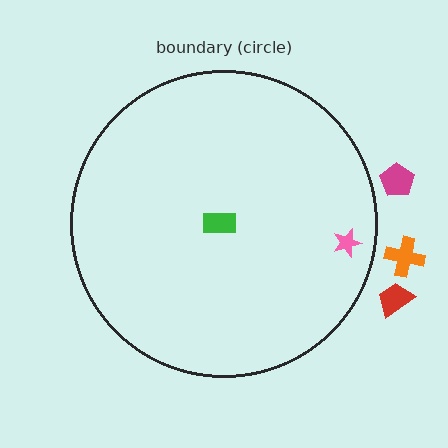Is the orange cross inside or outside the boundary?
Outside.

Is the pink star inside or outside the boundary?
Inside.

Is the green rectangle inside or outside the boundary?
Inside.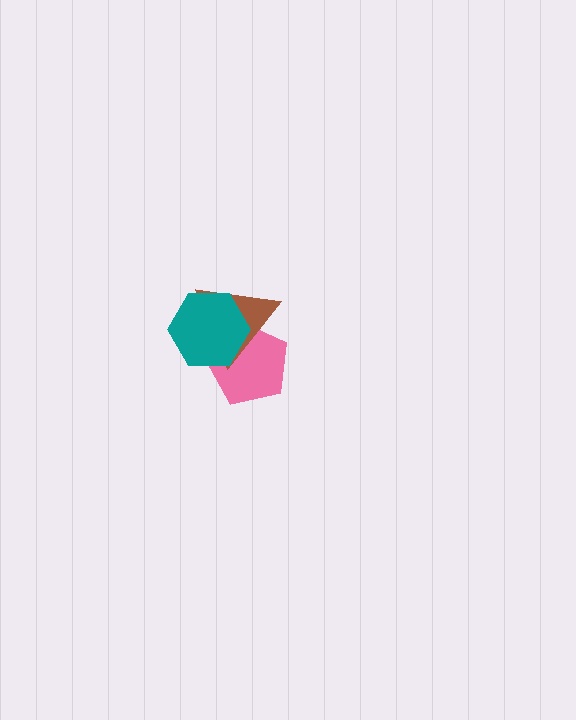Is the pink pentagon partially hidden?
Yes, it is partially covered by another shape.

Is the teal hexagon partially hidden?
No, no other shape covers it.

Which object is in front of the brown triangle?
The teal hexagon is in front of the brown triangle.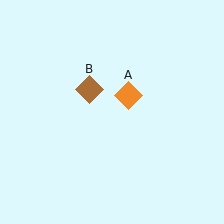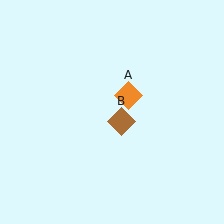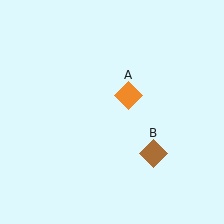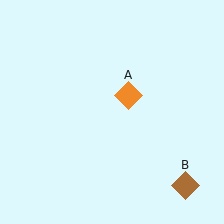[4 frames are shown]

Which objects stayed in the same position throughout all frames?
Orange diamond (object A) remained stationary.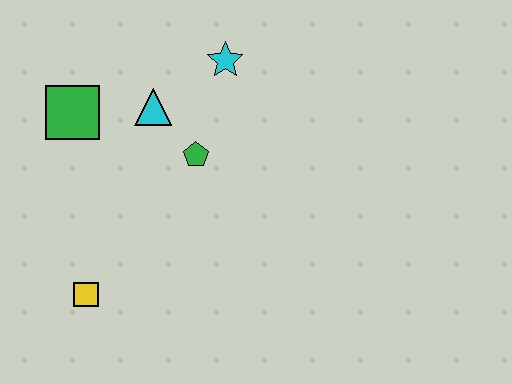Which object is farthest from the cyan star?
The yellow square is farthest from the cyan star.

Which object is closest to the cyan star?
The cyan triangle is closest to the cyan star.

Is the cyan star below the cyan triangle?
No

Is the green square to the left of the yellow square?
Yes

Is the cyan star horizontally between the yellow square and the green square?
No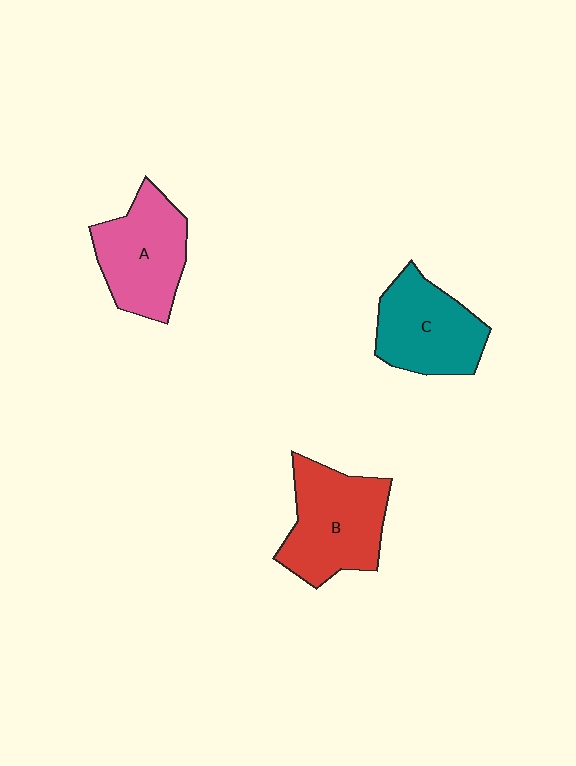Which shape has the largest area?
Shape B (red).